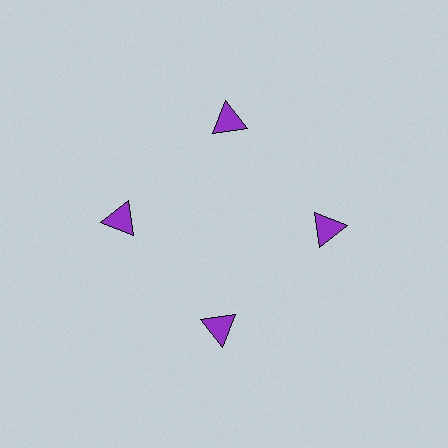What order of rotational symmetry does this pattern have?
This pattern has 4-fold rotational symmetry.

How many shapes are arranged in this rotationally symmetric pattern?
There are 4 shapes, arranged in 4 groups of 1.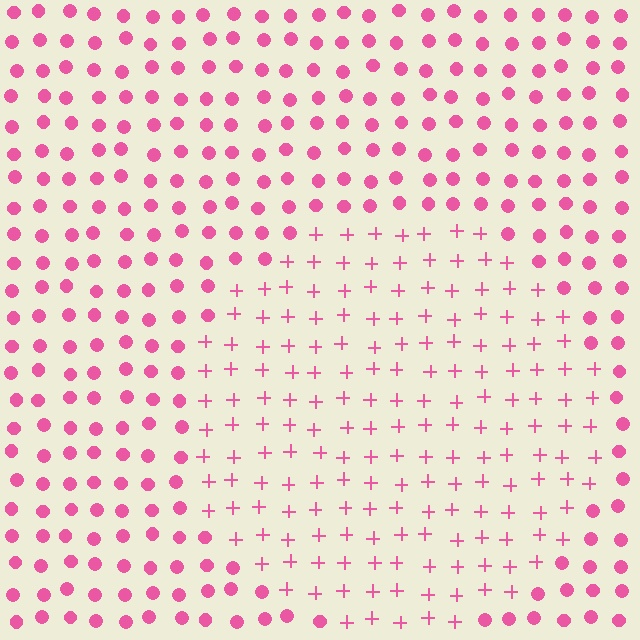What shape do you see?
I see a circle.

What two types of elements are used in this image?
The image uses plus signs inside the circle region and circles outside it.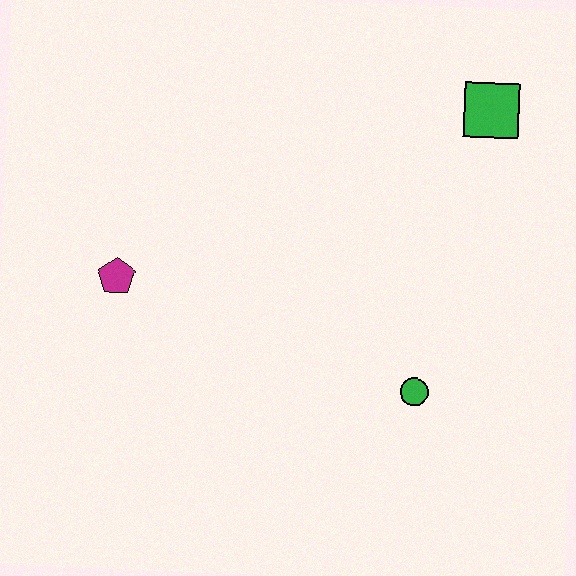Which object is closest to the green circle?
The green square is closest to the green circle.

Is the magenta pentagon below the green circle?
No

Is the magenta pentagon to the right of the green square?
No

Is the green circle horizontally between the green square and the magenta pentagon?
Yes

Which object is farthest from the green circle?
The magenta pentagon is farthest from the green circle.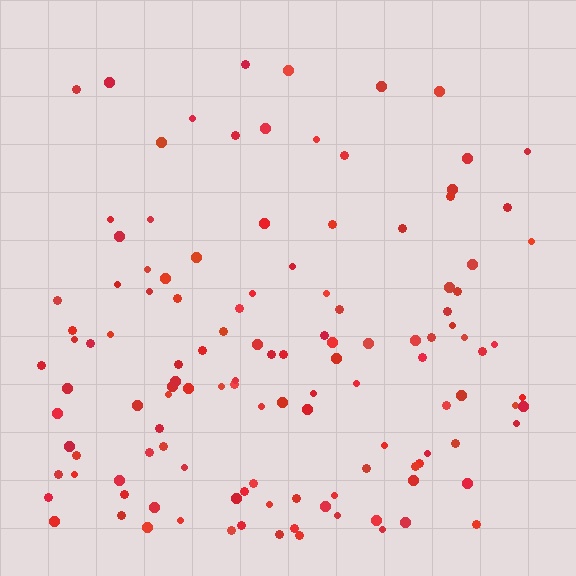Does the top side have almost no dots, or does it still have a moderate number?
Still a moderate number, just noticeably fewer than the bottom.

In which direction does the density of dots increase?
From top to bottom, with the bottom side densest.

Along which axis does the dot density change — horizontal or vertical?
Vertical.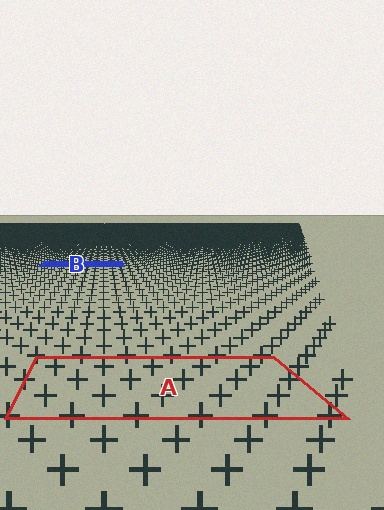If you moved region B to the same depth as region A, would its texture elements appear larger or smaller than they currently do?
They would appear larger. At a closer depth, the same texture elements are projected at a bigger on-screen size.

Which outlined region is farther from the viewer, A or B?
Region B is farther from the viewer — the texture elements inside it appear smaller and more densely packed.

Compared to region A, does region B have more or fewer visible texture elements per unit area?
Region B has more texture elements per unit area — they are packed more densely because it is farther away.